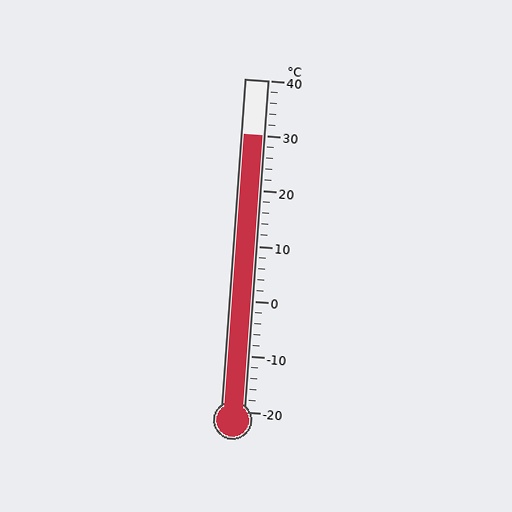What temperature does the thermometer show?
The thermometer shows approximately 30°C.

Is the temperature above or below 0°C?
The temperature is above 0°C.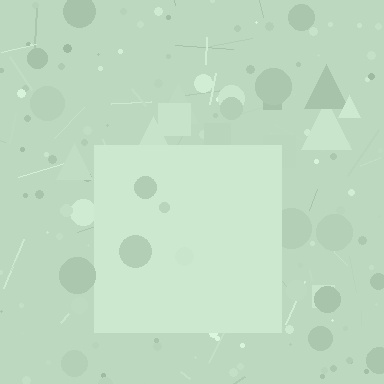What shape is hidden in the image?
A square is hidden in the image.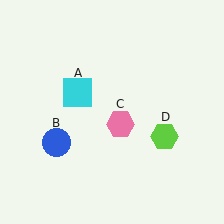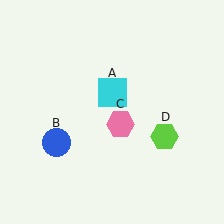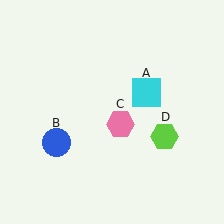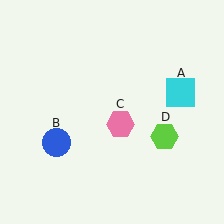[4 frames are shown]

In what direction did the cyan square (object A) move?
The cyan square (object A) moved right.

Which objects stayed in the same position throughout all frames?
Blue circle (object B) and pink hexagon (object C) and lime hexagon (object D) remained stationary.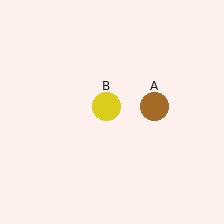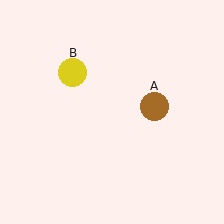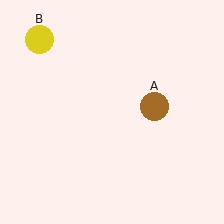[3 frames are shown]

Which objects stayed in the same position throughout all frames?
Brown circle (object A) remained stationary.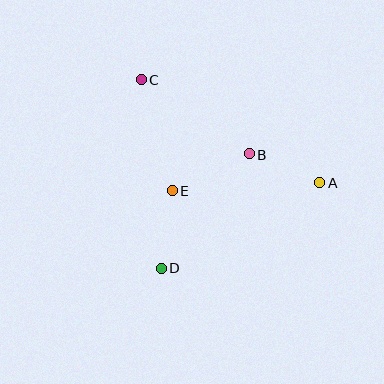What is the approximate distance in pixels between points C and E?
The distance between C and E is approximately 116 pixels.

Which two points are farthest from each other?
Points A and C are farthest from each other.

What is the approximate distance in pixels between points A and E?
The distance between A and E is approximately 148 pixels.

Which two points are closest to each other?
Points A and B are closest to each other.